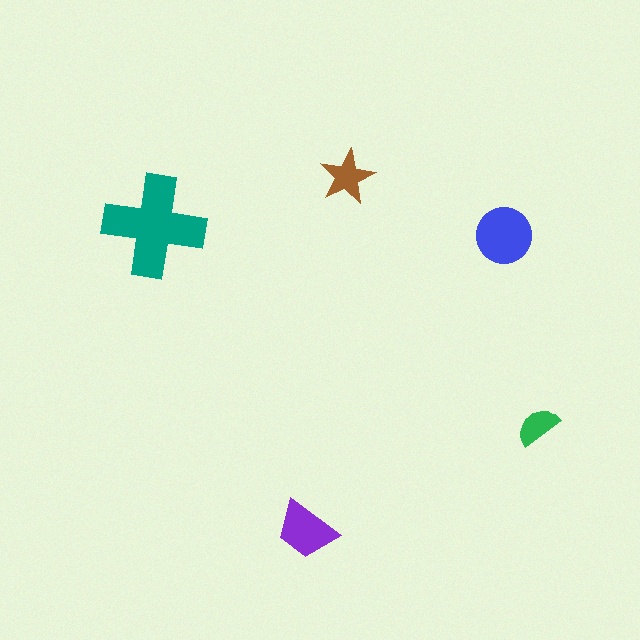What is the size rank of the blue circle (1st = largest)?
2nd.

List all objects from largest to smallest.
The teal cross, the blue circle, the purple trapezoid, the brown star, the green semicircle.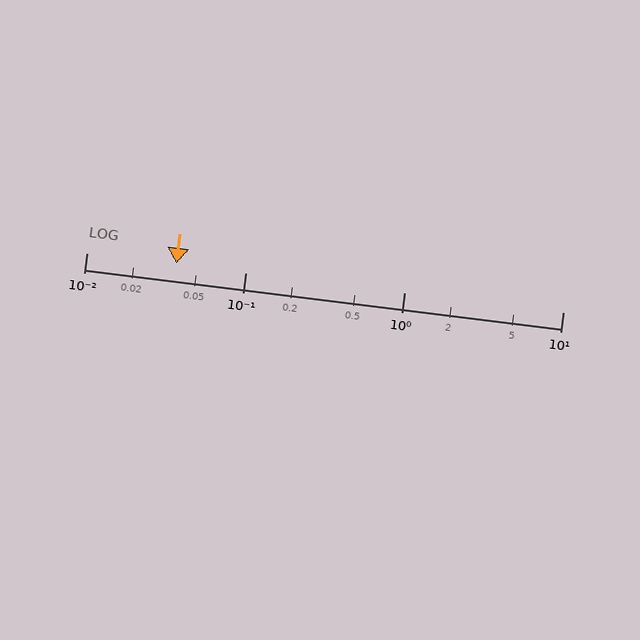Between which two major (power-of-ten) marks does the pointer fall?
The pointer is between 0.01 and 0.1.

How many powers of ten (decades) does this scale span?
The scale spans 3 decades, from 0.01 to 10.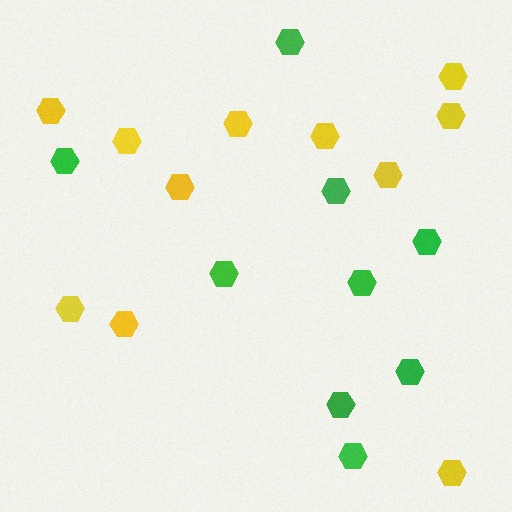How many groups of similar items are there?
There are 2 groups: one group of yellow hexagons (11) and one group of green hexagons (9).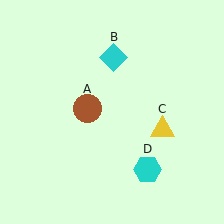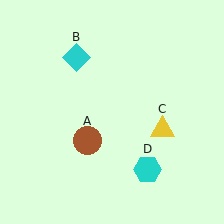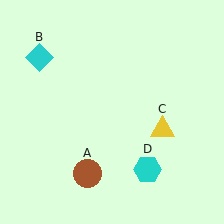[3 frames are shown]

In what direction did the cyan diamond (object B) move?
The cyan diamond (object B) moved left.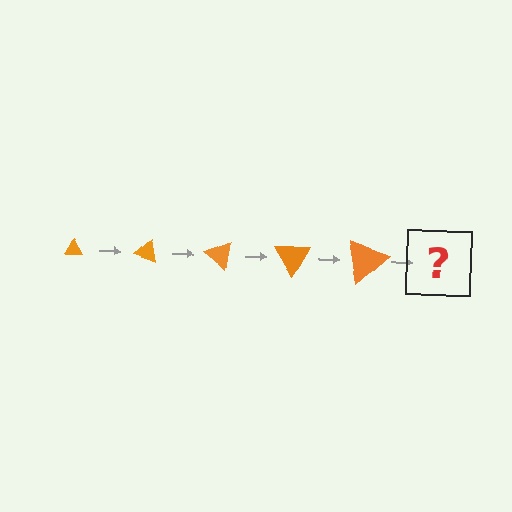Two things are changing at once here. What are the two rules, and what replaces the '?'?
The two rules are that the triangle grows larger each step and it rotates 20 degrees each step. The '?' should be a triangle, larger than the previous one and rotated 100 degrees from the start.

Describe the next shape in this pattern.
It should be a triangle, larger than the previous one and rotated 100 degrees from the start.